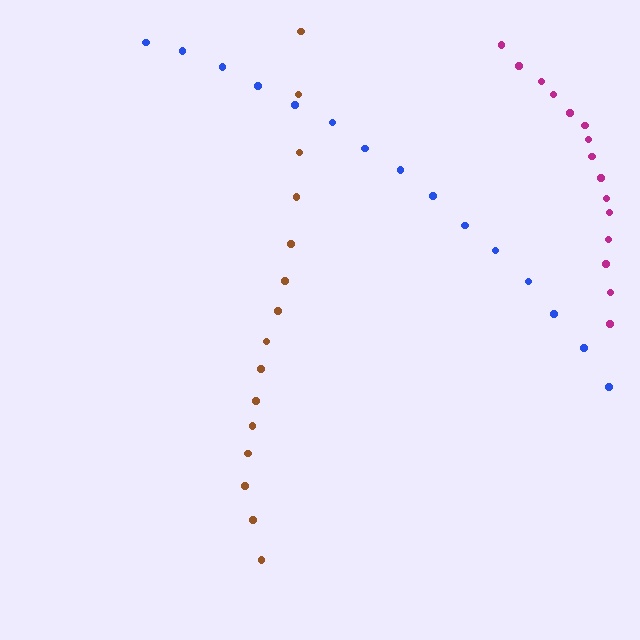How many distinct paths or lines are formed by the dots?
There are 3 distinct paths.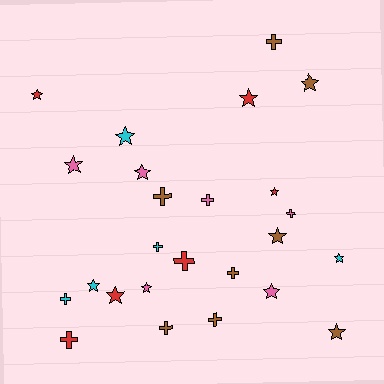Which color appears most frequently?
Brown, with 8 objects.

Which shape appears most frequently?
Star, with 14 objects.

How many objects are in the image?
There are 25 objects.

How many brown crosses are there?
There are 5 brown crosses.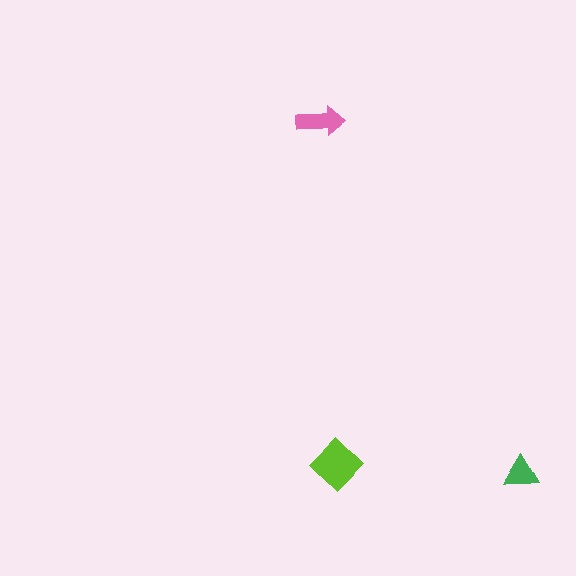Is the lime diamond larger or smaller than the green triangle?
Larger.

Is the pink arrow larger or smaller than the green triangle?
Larger.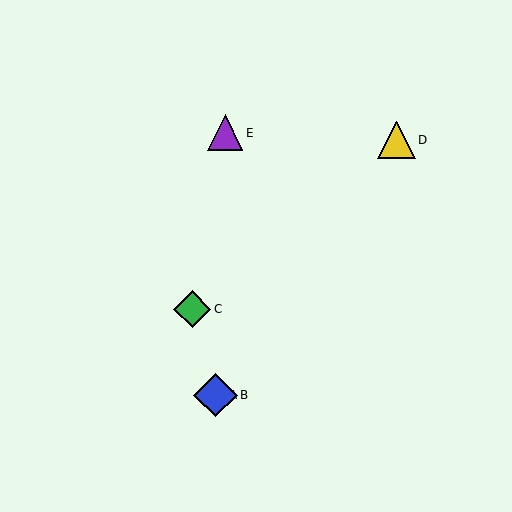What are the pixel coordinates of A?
Object A is at (215, 395).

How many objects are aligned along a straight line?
3 objects (A, B, D) are aligned along a straight line.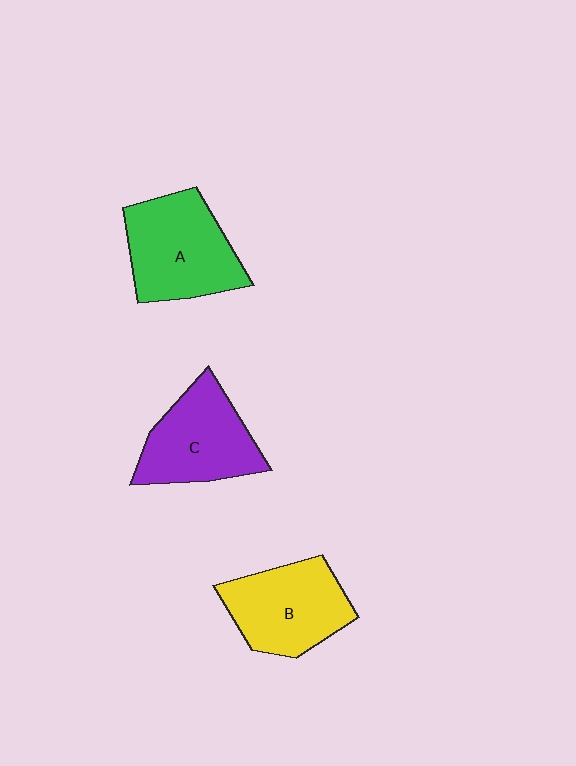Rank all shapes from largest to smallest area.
From largest to smallest: A (green), B (yellow), C (purple).